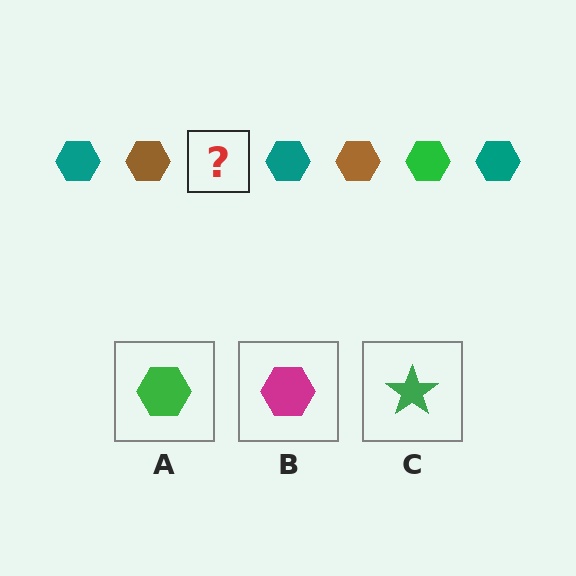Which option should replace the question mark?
Option A.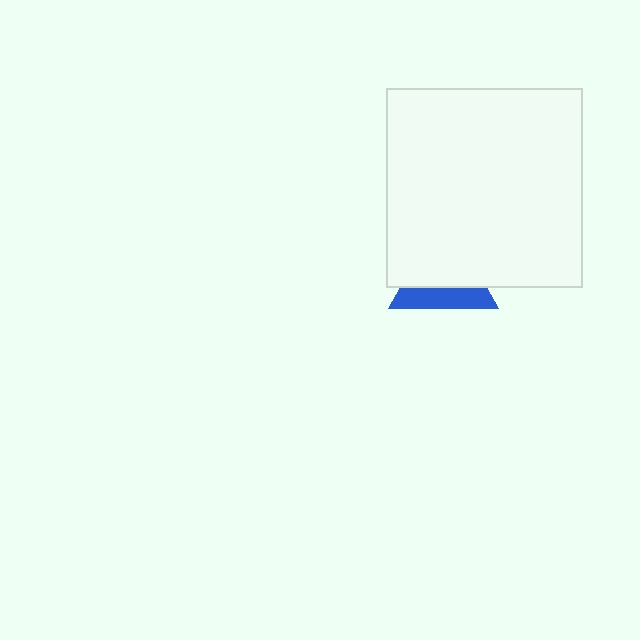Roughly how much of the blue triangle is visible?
A small part of it is visible (roughly 40%).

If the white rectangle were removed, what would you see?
You would see the complete blue triangle.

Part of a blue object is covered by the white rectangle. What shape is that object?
It is a triangle.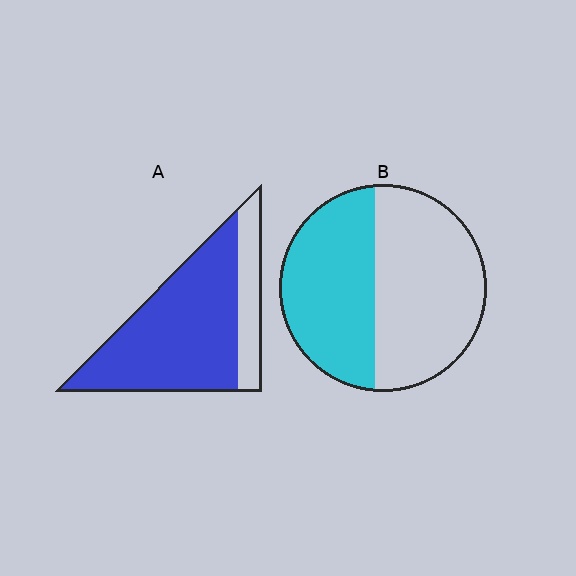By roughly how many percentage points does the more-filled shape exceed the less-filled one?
By roughly 35 percentage points (A over B).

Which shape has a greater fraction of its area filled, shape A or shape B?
Shape A.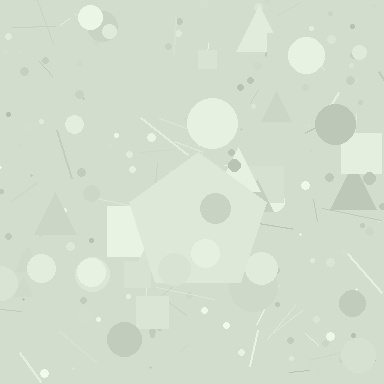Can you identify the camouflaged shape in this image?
The camouflaged shape is a pentagon.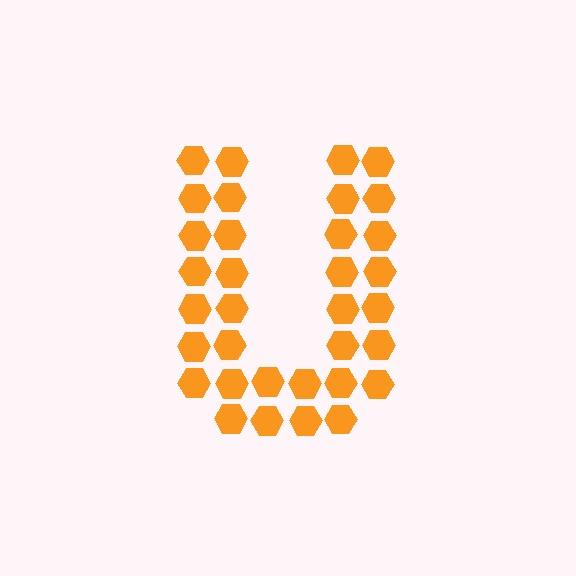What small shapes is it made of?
It is made of small hexagons.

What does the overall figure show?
The overall figure shows the letter U.